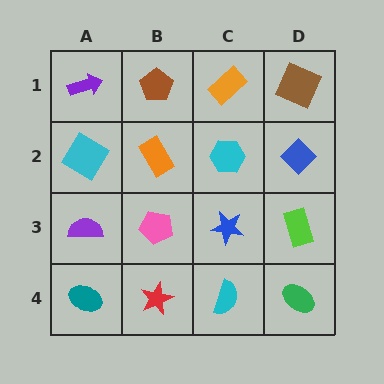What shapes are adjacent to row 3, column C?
A cyan hexagon (row 2, column C), a cyan semicircle (row 4, column C), a pink pentagon (row 3, column B), a lime rectangle (row 3, column D).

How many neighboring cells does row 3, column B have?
4.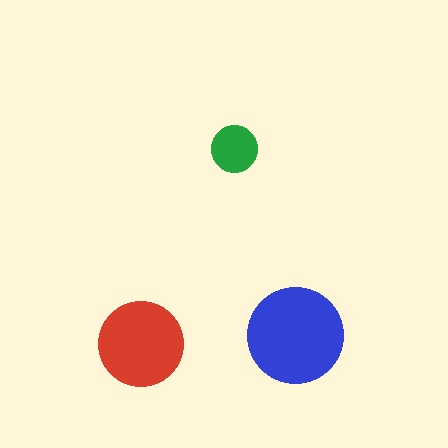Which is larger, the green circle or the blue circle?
The blue one.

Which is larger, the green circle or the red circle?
The red one.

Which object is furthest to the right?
The blue circle is rightmost.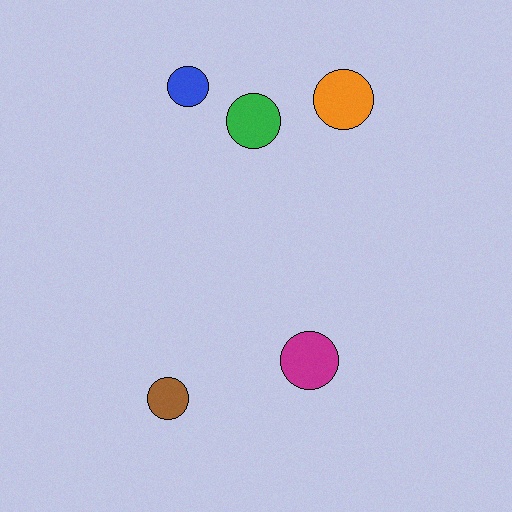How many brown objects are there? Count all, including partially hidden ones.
There is 1 brown object.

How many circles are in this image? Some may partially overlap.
There are 5 circles.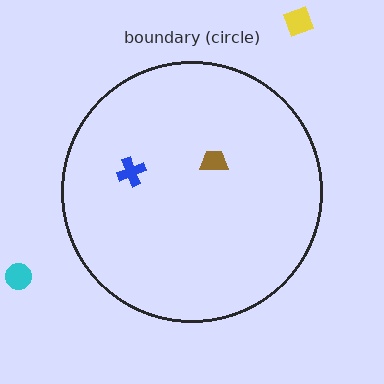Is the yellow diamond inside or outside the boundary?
Outside.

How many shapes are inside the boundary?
2 inside, 2 outside.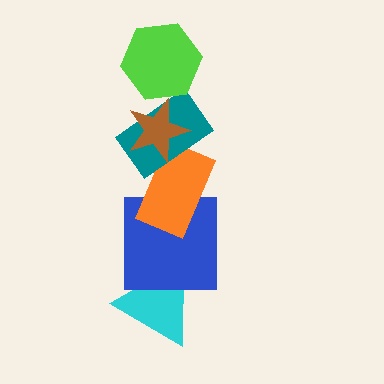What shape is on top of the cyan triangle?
The blue square is on top of the cyan triangle.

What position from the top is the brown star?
The brown star is 2nd from the top.